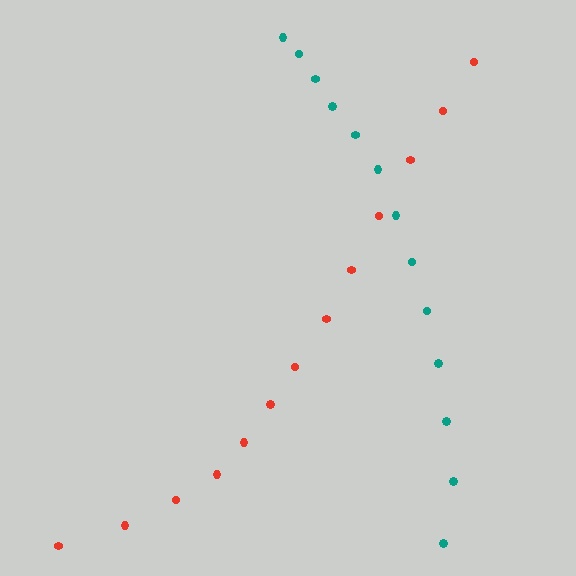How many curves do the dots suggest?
There are 2 distinct paths.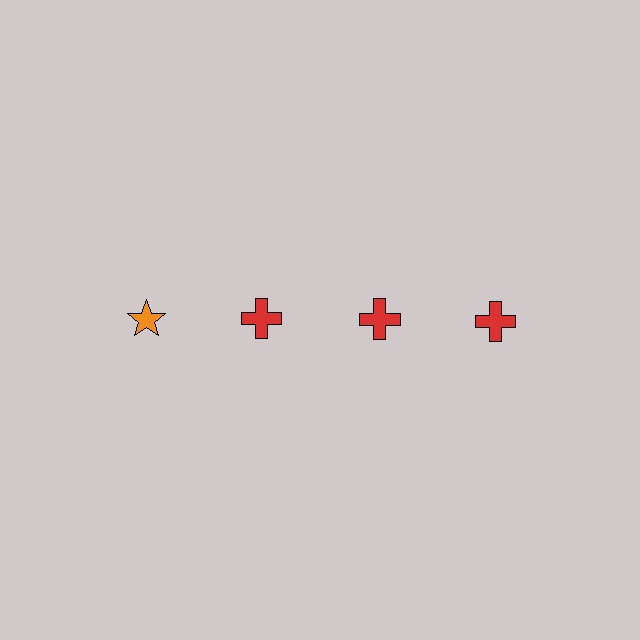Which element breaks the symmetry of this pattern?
The orange star in the top row, leftmost column breaks the symmetry. All other shapes are red crosses.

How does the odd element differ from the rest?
It differs in both color (orange instead of red) and shape (star instead of cross).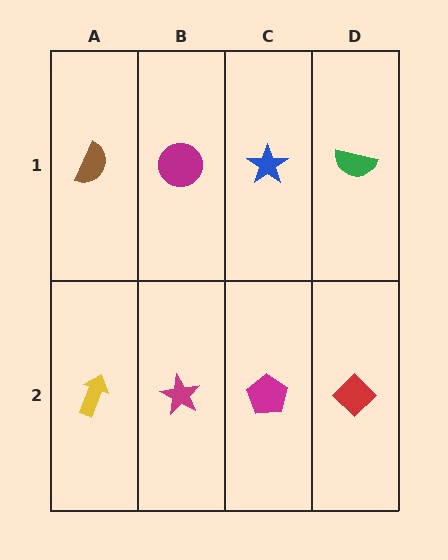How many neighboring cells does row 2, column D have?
2.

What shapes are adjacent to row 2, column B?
A magenta circle (row 1, column B), a yellow arrow (row 2, column A), a magenta pentagon (row 2, column C).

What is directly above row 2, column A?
A brown semicircle.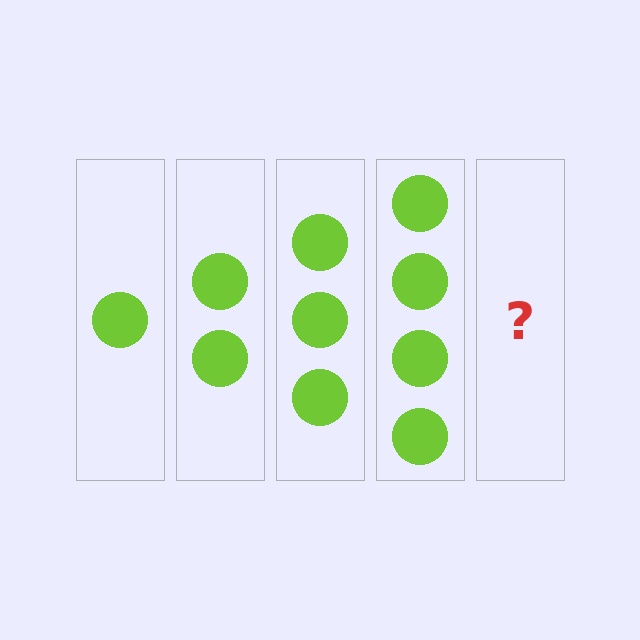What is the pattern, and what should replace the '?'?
The pattern is that each step adds one more circle. The '?' should be 5 circles.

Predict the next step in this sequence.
The next step is 5 circles.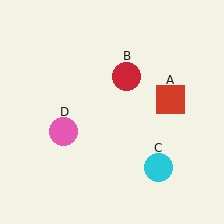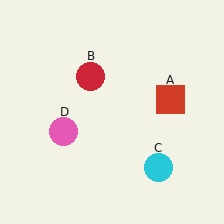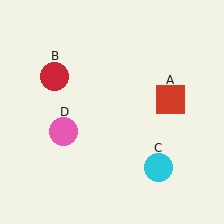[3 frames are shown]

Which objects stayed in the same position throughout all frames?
Red square (object A) and cyan circle (object C) and pink circle (object D) remained stationary.